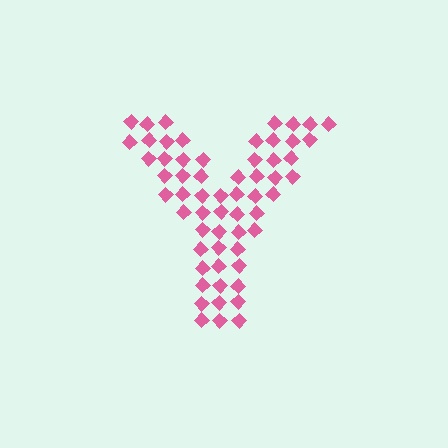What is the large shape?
The large shape is the letter Y.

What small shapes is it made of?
It is made of small diamonds.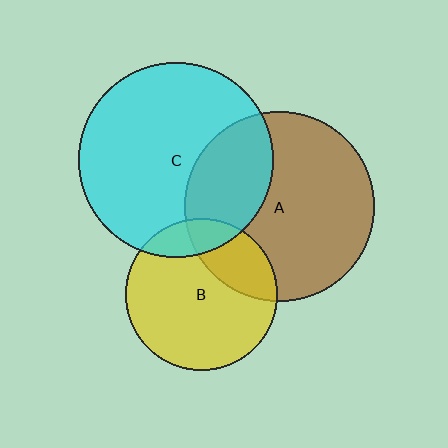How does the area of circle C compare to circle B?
Approximately 1.6 times.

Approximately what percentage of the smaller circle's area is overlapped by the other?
Approximately 25%.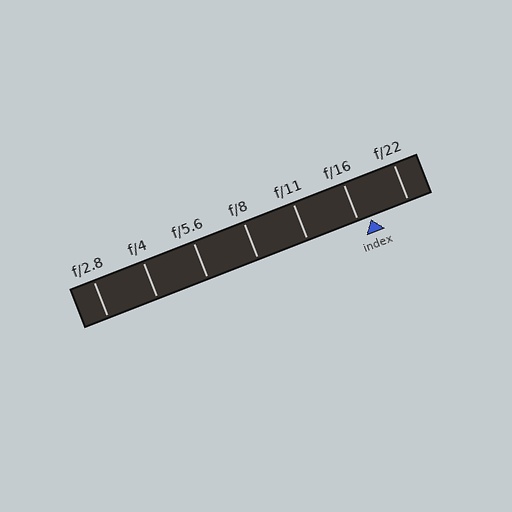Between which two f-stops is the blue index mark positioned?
The index mark is between f/16 and f/22.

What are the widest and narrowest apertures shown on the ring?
The widest aperture shown is f/2.8 and the narrowest is f/22.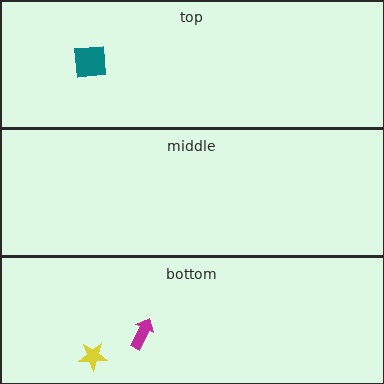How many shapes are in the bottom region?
2.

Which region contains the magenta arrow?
The bottom region.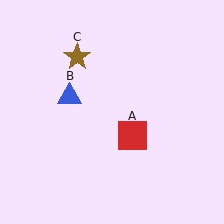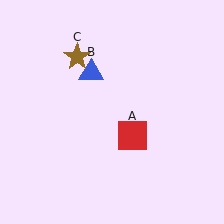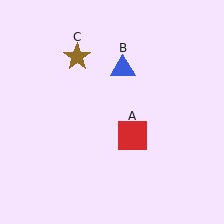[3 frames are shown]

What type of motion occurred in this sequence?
The blue triangle (object B) rotated clockwise around the center of the scene.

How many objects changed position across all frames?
1 object changed position: blue triangle (object B).